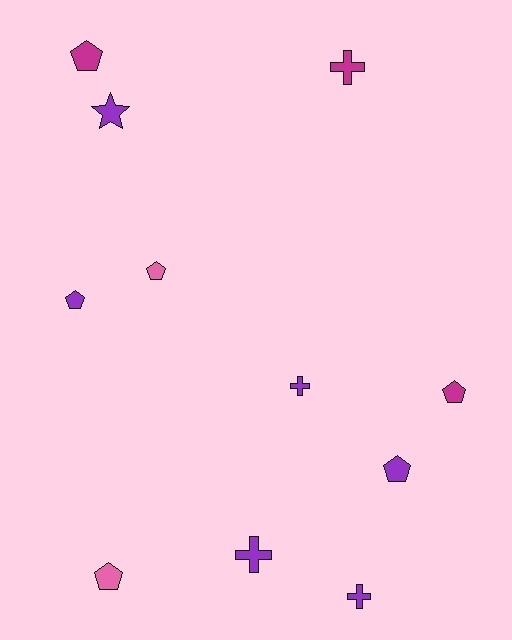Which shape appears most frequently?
Pentagon, with 6 objects.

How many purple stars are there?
There is 1 purple star.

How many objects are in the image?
There are 11 objects.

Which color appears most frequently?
Purple, with 6 objects.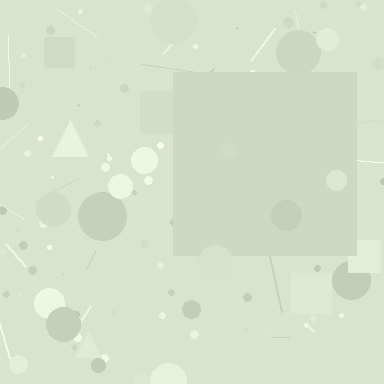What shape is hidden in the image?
A square is hidden in the image.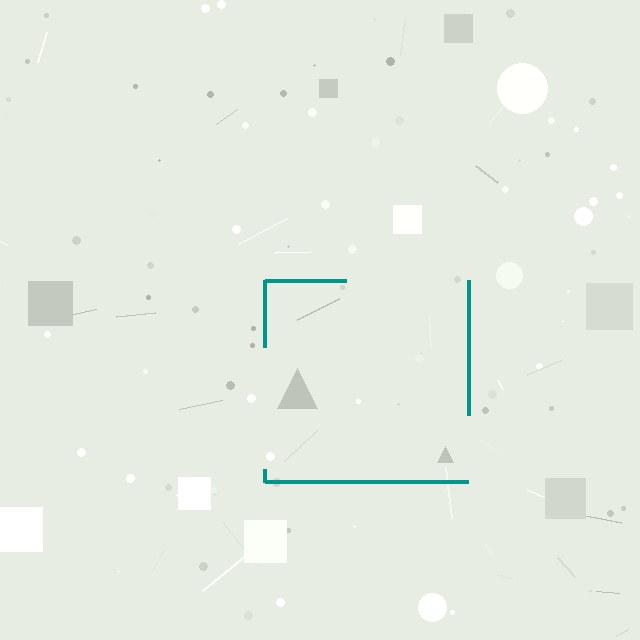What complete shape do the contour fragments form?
The contour fragments form a square.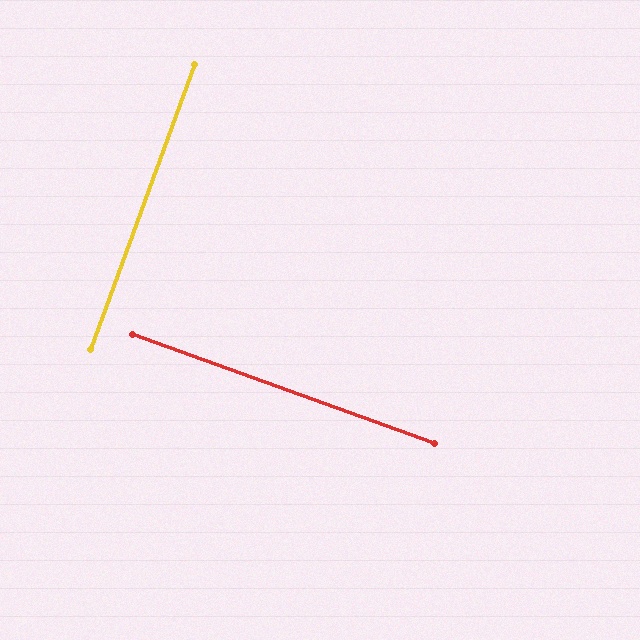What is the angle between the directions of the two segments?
Approximately 90 degrees.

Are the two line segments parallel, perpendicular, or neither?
Perpendicular — they meet at approximately 90°.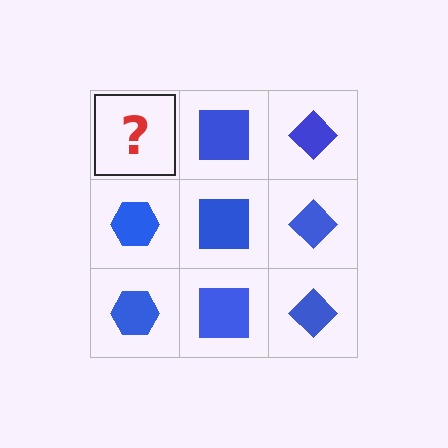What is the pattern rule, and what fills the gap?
The rule is that each column has a consistent shape. The gap should be filled with a blue hexagon.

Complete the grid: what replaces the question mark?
The question mark should be replaced with a blue hexagon.